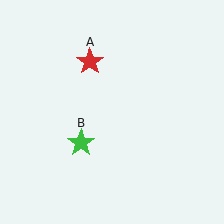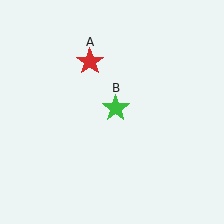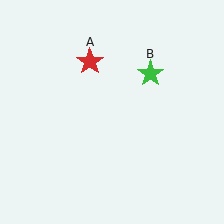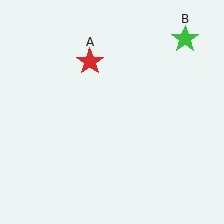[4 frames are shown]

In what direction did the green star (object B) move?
The green star (object B) moved up and to the right.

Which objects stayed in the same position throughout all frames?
Red star (object A) remained stationary.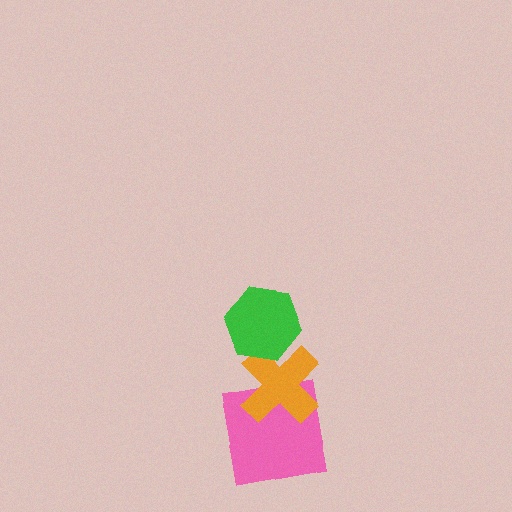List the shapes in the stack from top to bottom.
From top to bottom: the green hexagon, the orange cross, the pink square.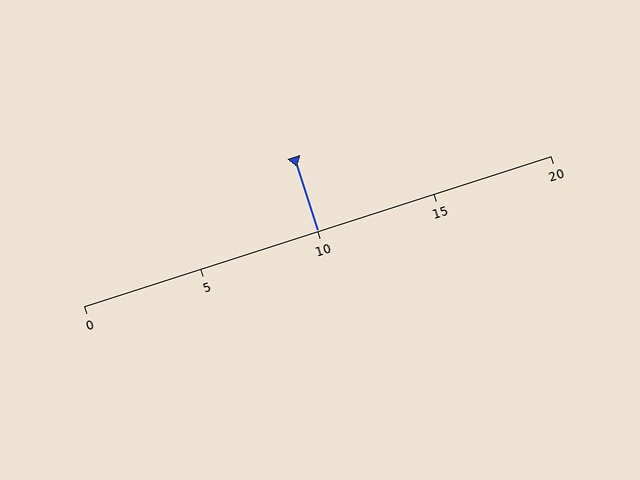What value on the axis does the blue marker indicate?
The marker indicates approximately 10.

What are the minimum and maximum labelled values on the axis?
The axis runs from 0 to 20.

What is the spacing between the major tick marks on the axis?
The major ticks are spaced 5 apart.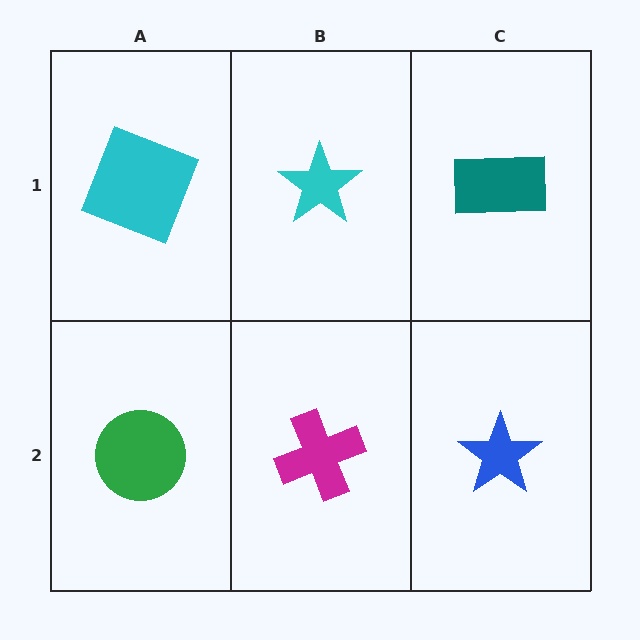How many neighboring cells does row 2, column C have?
2.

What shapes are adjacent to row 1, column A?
A green circle (row 2, column A), a cyan star (row 1, column B).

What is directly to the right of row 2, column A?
A magenta cross.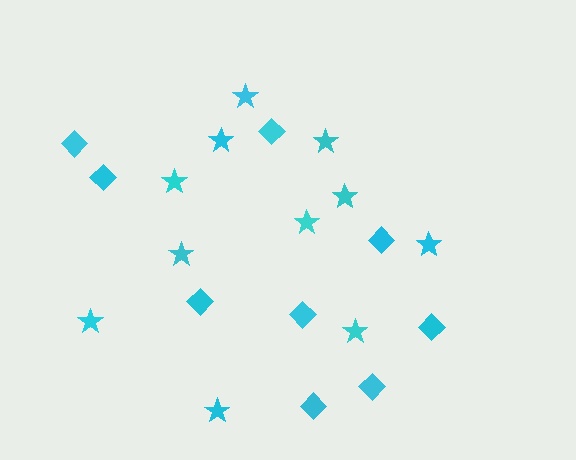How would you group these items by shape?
There are 2 groups: one group of stars (11) and one group of diamonds (9).